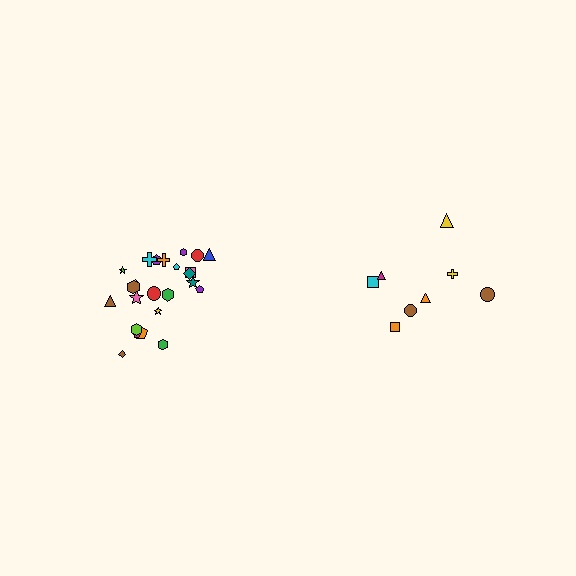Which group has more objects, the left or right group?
The left group.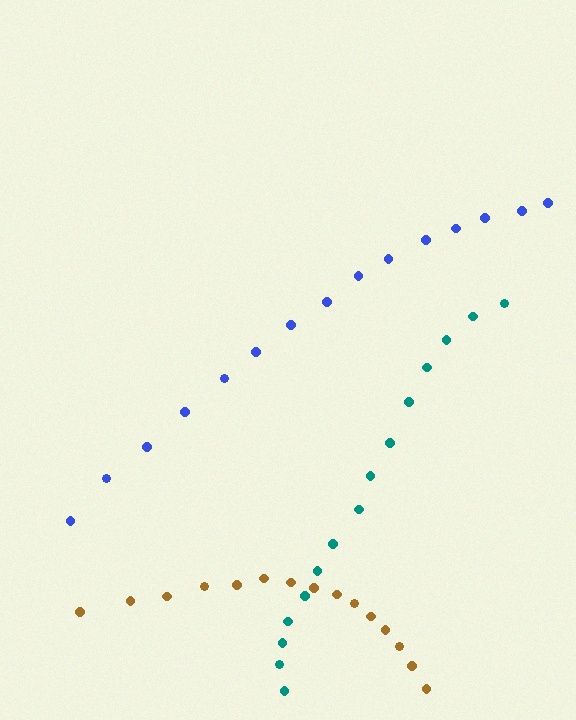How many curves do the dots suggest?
There are 3 distinct paths.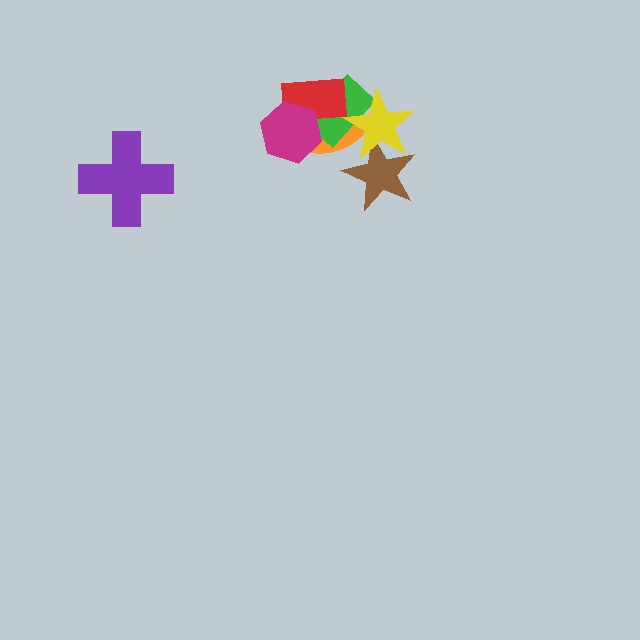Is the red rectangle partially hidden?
Yes, it is partially covered by another shape.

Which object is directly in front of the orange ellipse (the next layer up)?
The green rectangle is directly in front of the orange ellipse.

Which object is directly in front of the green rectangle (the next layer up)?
The yellow star is directly in front of the green rectangle.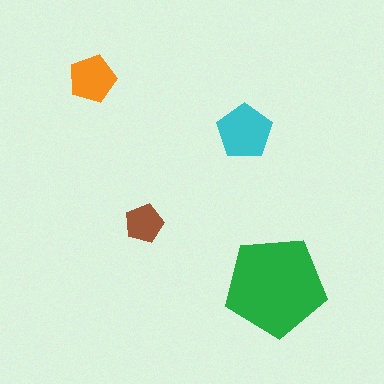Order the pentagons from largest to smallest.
the green one, the cyan one, the orange one, the brown one.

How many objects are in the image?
There are 4 objects in the image.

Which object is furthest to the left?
The orange pentagon is leftmost.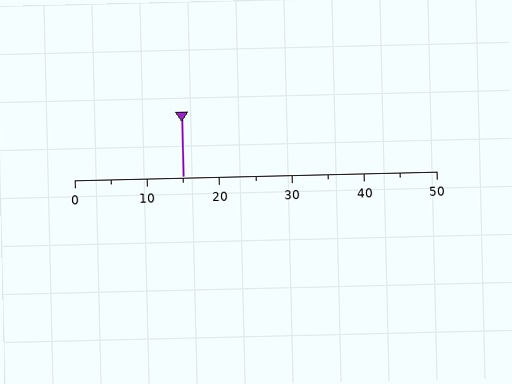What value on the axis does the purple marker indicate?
The marker indicates approximately 15.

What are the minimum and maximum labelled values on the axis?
The axis runs from 0 to 50.